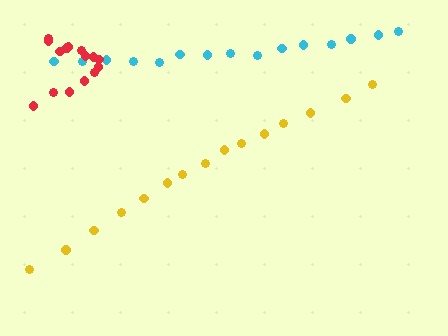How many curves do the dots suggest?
There are 3 distinct paths.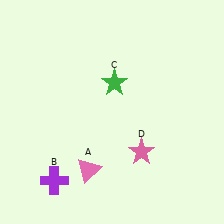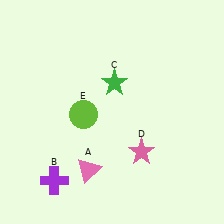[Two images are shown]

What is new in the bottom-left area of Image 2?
A lime circle (E) was added in the bottom-left area of Image 2.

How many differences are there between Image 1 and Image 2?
There is 1 difference between the two images.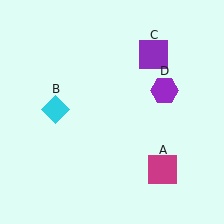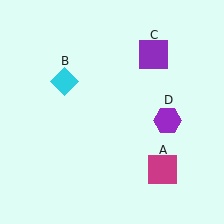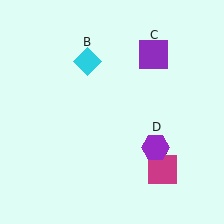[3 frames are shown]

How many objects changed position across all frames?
2 objects changed position: cyan diamond (object B), purple hexagon (object D).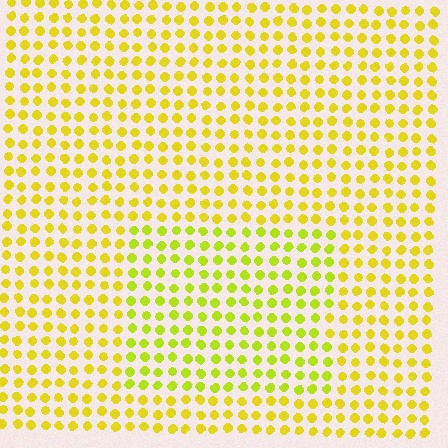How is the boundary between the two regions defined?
The boundary is defined purely by a slight shift in hue (about 19 degrees). Spacing, size, and orientation are identical on both sides.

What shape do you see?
I see a rectangle.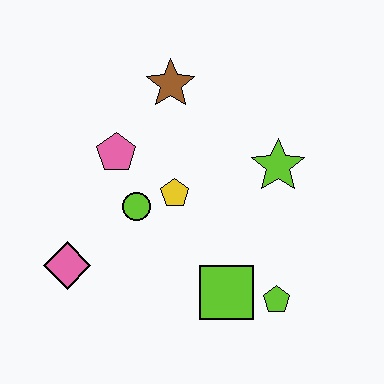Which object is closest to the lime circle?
The yellow pentagon is closest to the lime circle.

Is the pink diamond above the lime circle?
No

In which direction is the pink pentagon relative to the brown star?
The pink pentagon is below the brown star.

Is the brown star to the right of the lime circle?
Yes